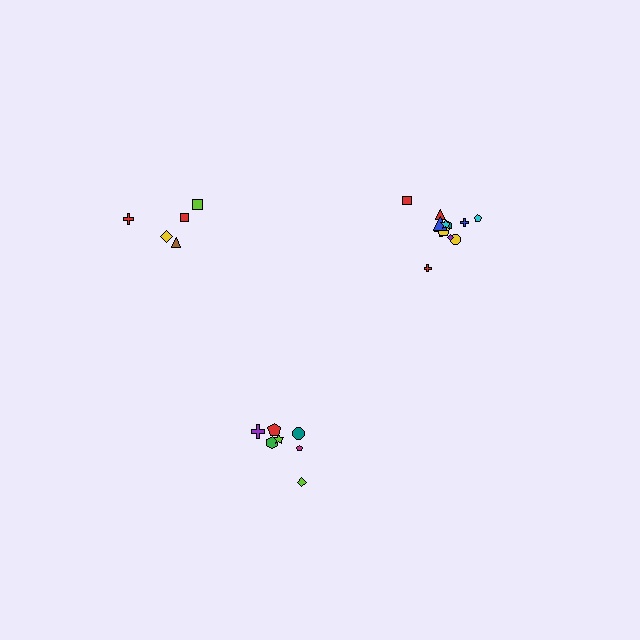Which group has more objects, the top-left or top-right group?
The top-right group.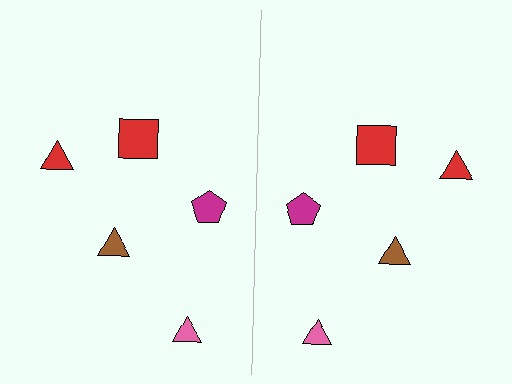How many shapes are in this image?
There are 10 shapes in this image.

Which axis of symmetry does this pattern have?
The pattern has a vertical axis of symmetry running through the center of the image.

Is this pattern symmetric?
Yes, this pattern has bilateral (reflection) symmetry.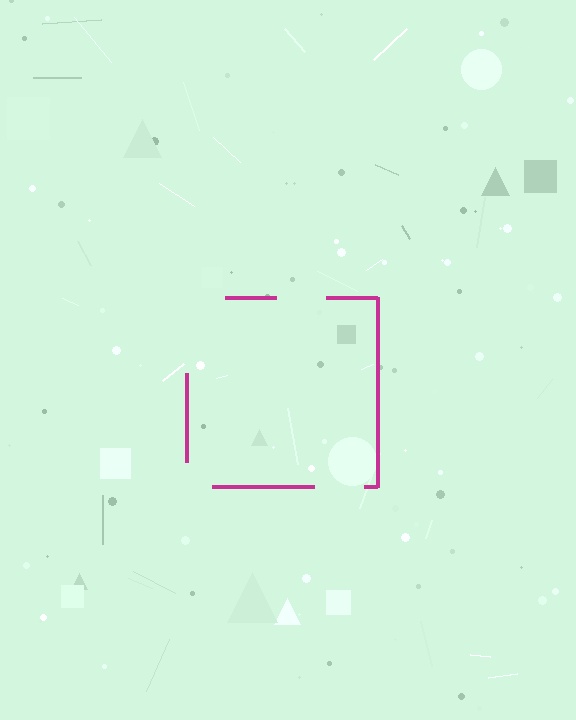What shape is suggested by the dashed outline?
The dashed outline suggests a square.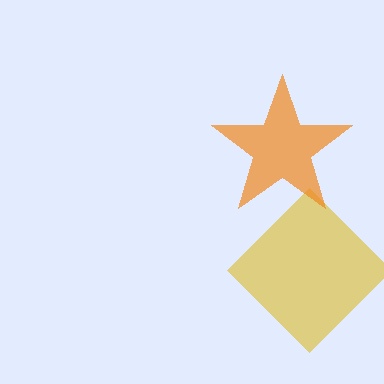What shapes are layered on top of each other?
The layered shapes are: a yellow diamond, an orange star.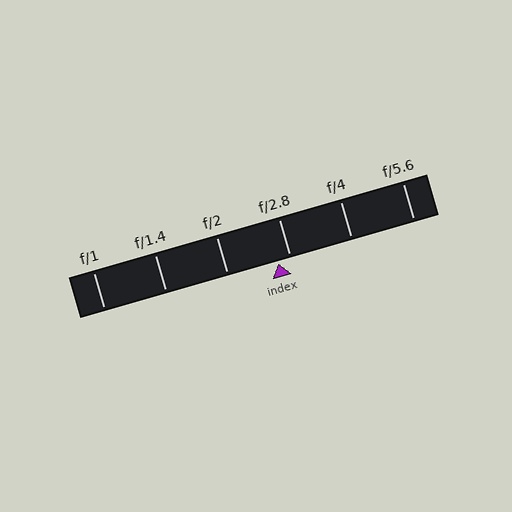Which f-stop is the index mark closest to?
The index mark is closest to f/2.8.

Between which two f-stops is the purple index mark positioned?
The index mark is between f/2 and f/2.8.